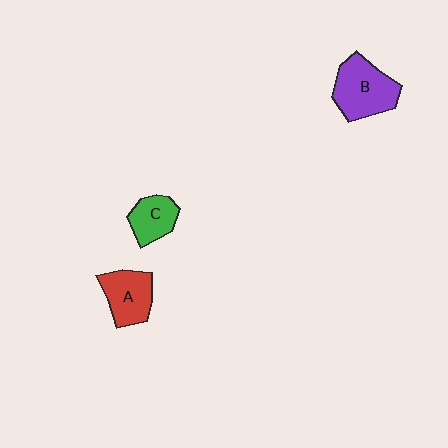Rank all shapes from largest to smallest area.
From largest to smallest: B (purple), A (red), C (green).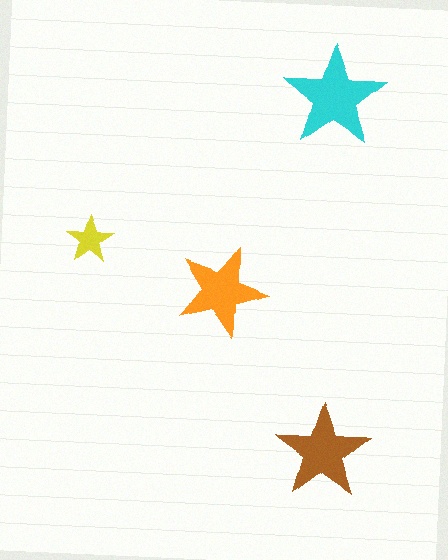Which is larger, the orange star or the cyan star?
The cyan one.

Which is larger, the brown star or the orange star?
The brown one.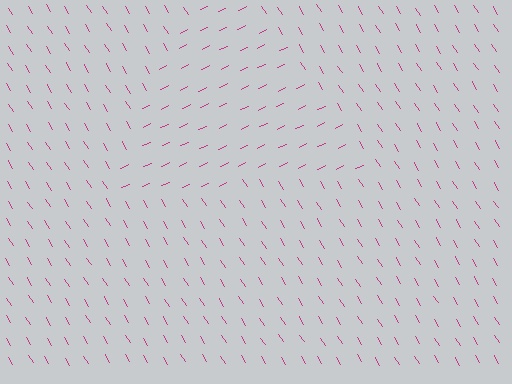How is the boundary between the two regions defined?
The boundary is defined purely by a change in line orientation (approximately 83 degrees difference). All lines are the same color and thickness.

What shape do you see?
I see a triangle.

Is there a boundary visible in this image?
Yes, there is a texture boundary formed by a change in line orientation.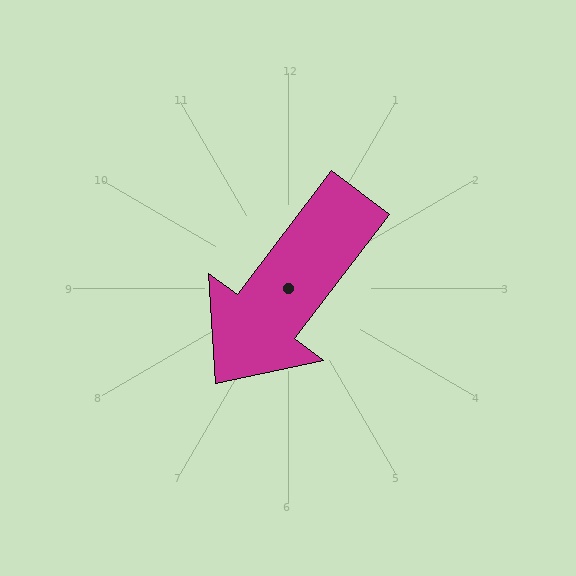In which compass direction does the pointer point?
Southwest.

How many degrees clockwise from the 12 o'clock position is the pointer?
Approximately 217 degrees.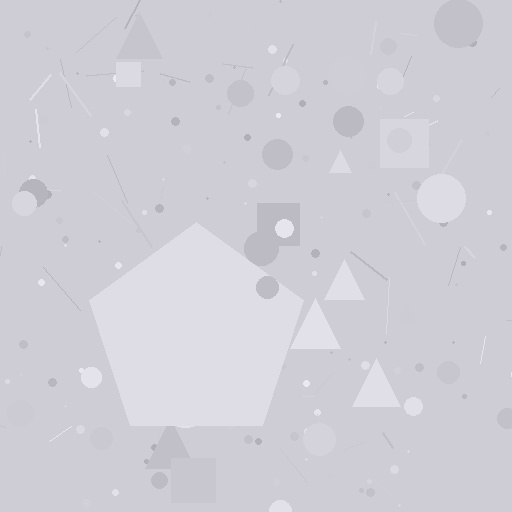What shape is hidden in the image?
A pentagon is hidden in the image.